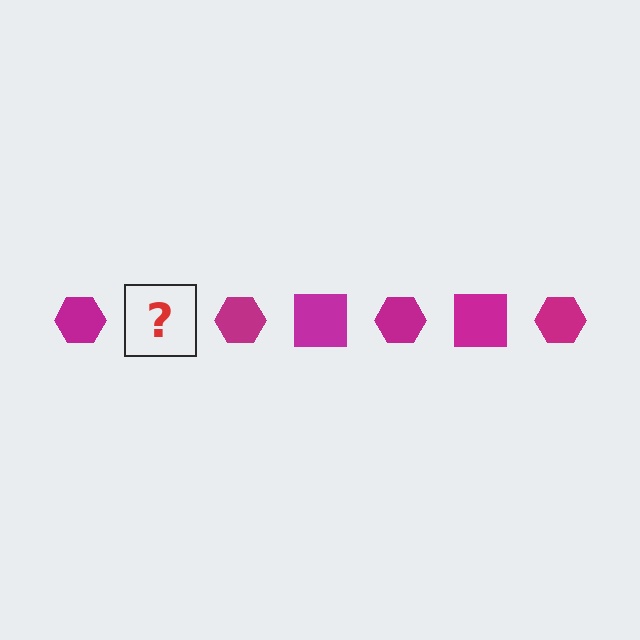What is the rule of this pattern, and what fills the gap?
The rule is that the pattern cycles through hexagon, square shapes in magenta. The gap should be filled with a magenta square.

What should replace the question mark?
The question mark should be replaced with a magenta square.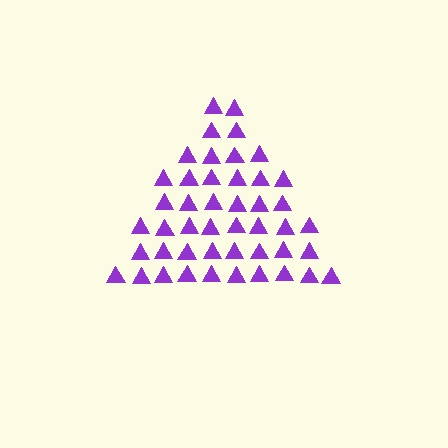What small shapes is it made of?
It is made of small triangles.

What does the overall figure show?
The overall figure shows a triangle.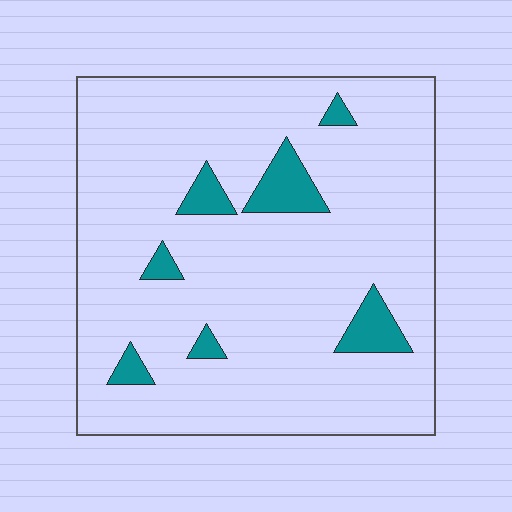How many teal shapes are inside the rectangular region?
7.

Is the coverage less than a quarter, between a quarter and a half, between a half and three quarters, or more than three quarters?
Less than a quarter.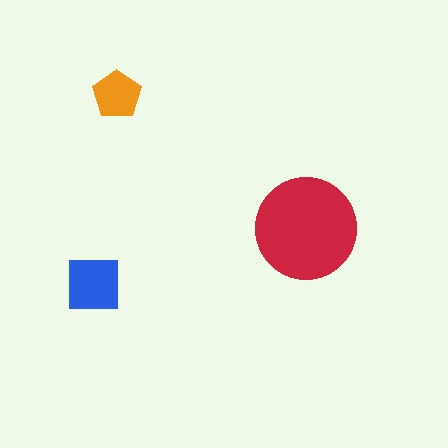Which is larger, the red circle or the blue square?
The red circle.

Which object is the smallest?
The orange pentagon.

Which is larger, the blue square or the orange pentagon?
The blue square.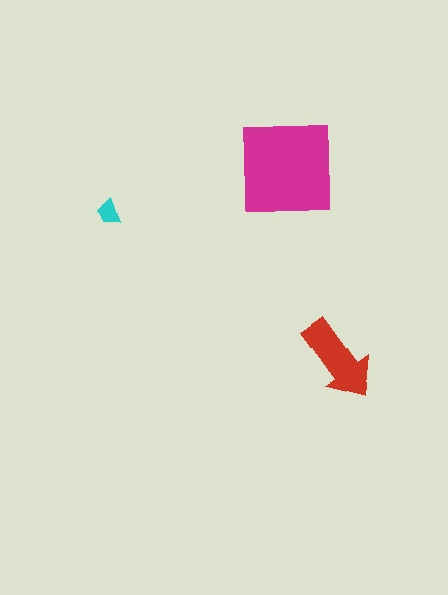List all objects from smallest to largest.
The cyan trapezoid, the red arrow, the magenta square.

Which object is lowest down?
The red arrow is bottommost.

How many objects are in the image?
There are 3 objects in the image.